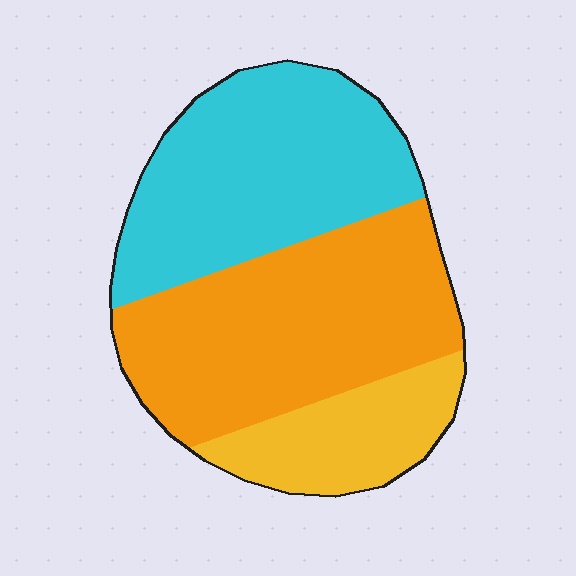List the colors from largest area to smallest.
From largest to smallest: orange, cyan, yellow.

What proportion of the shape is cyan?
Cyan takes up about two fifths (2/5) of the shape.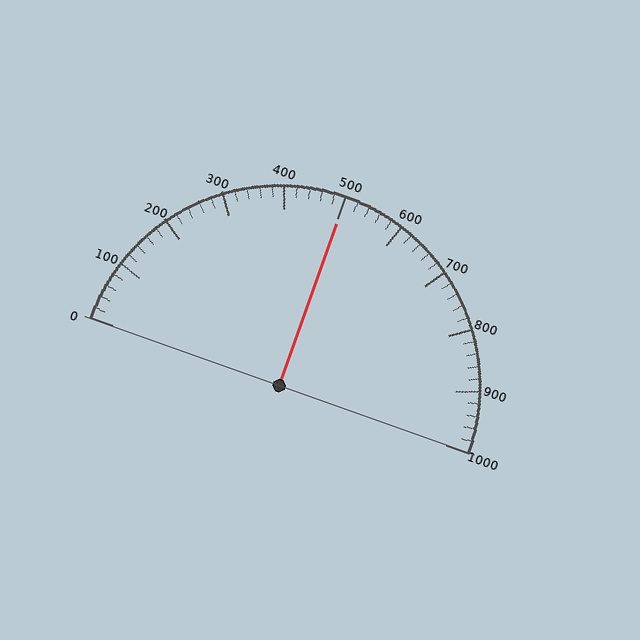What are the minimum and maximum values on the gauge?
The gauge ranges from 0 to 1000.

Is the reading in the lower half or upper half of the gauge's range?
The reading is in the upper half of the range (0 to 1000).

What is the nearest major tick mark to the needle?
The nearest major tick mark is 500.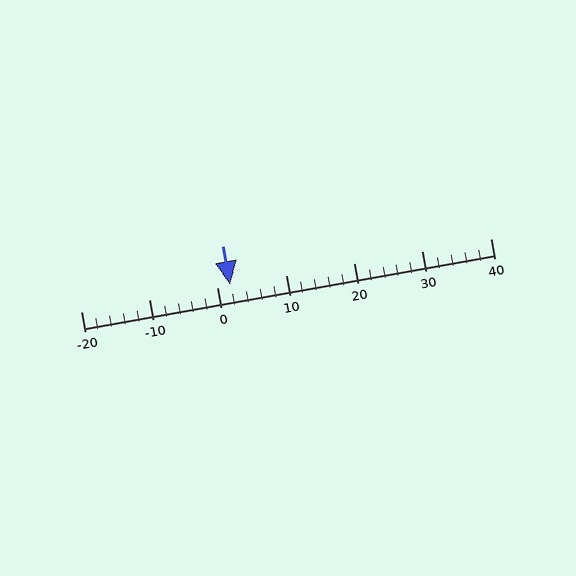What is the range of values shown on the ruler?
The ruler shows values from -20 to 40.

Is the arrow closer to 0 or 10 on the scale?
The arrow is closer to 0.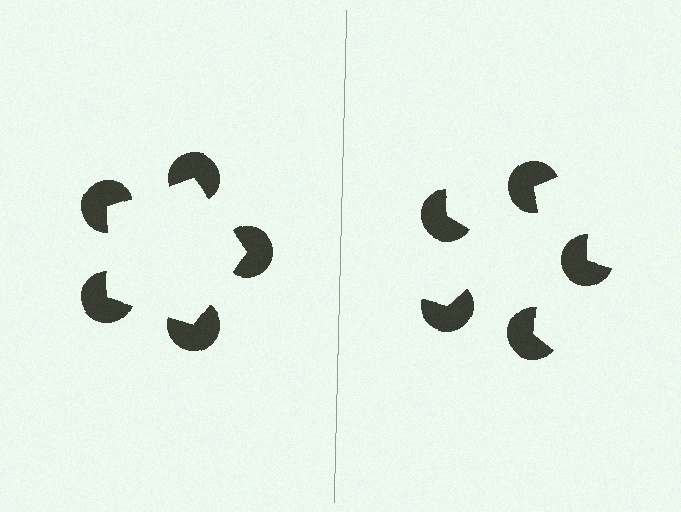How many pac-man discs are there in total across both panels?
10 — 5 on each side.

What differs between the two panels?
The pac-man discs are positioned identically on both sides; only the wedge orientations differ. On the left they align to a pentagon; on the right they are misaligned.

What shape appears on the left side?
An illusory pentagon.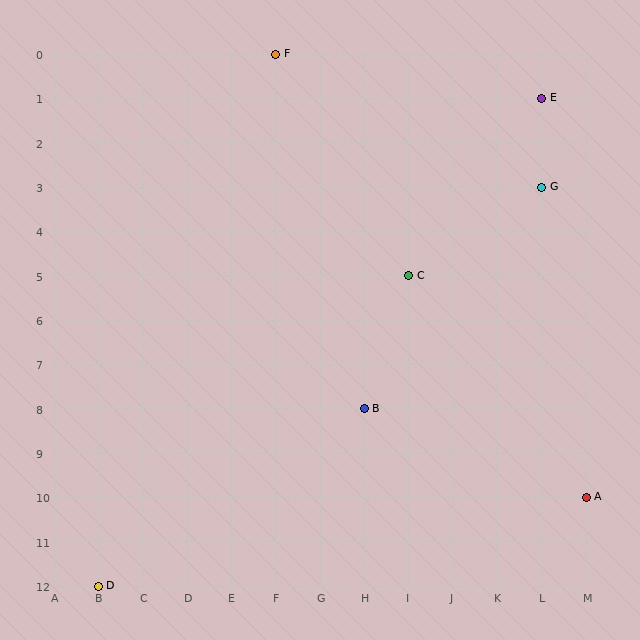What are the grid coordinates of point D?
Point D is at grid coordinates (B, 12).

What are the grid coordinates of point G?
Point G is at grid coordinates (L, 3).